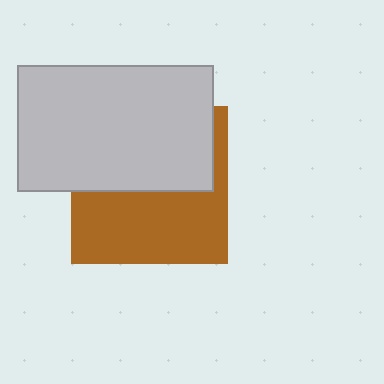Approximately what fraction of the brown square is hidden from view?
Roughly 50% of the brown square is hidden behind the light gray rectangle.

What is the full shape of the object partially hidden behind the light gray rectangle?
The partially hidden object is a brown square.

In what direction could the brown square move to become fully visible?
The brown square could move down. That would shift it out from behind the light gray rectangle entirely.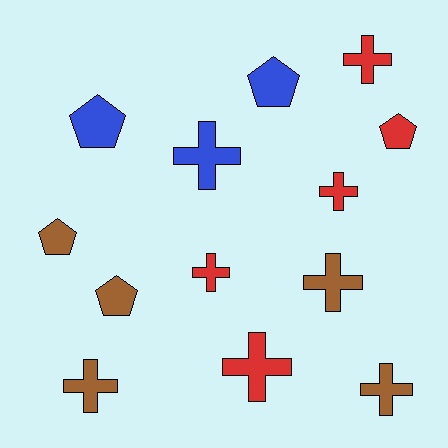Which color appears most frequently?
Brown, with 5 objects.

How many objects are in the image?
There are 13 objects.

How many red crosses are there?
There are 4 red crosses.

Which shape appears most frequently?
Cross, with 8 objects.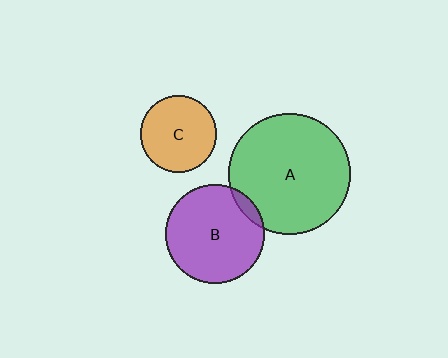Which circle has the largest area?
Circle A (green).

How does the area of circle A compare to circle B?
Approximately 1.5 times.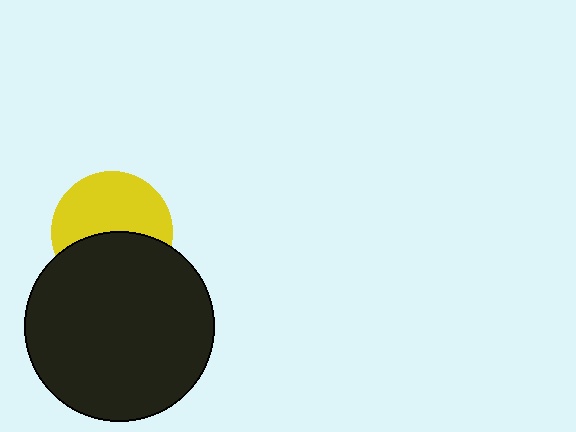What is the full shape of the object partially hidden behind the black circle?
The partially hidden object is a yellow circle.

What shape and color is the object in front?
The object in front is a black circle.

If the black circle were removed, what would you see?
You would see the complete yellow circle.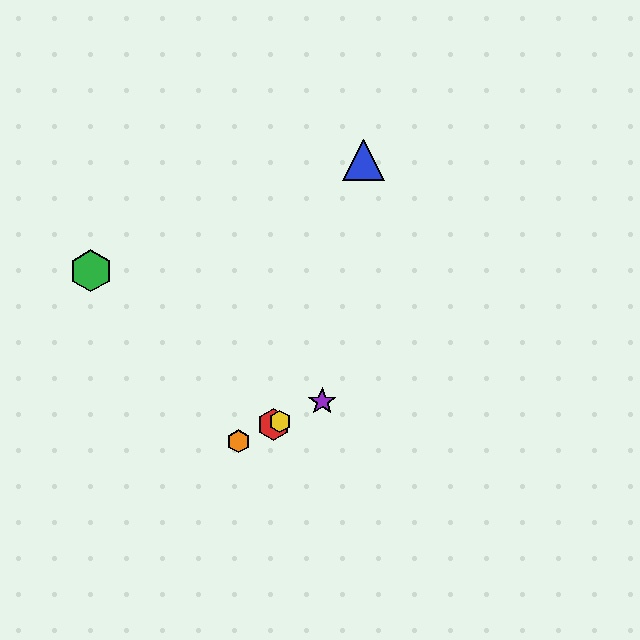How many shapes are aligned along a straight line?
4 shapes (the red hexagon, the yellow hexagon, the purple star, the orange hexagon) are aligned along a straight line.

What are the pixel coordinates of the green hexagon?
The green hexagon is at (91, 271).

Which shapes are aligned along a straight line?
The red hexagon, the yellow hexagon, the purple star, the orange hexagon are aligned along a straight line.